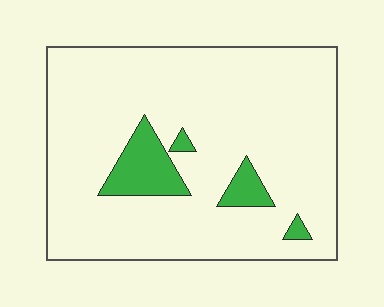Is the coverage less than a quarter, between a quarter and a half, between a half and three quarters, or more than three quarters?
Less than a quarter.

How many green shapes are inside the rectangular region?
4.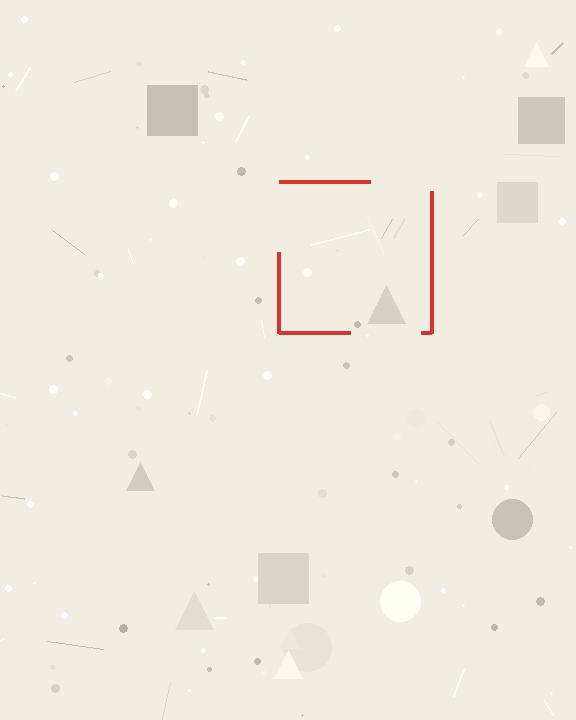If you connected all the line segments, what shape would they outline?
They would outline a square.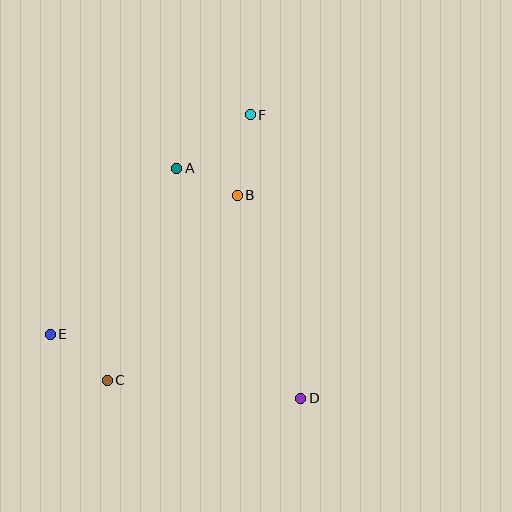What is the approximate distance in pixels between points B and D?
The distance between B and D is approximately 213 pixels.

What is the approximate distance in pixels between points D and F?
The distance between D and F is approximately 288 pixels.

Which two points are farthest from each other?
Points C and F are farthest from each other.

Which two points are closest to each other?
Points A and B are closest to each other.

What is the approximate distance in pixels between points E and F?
The distance between E and F is approximately 297 pixels.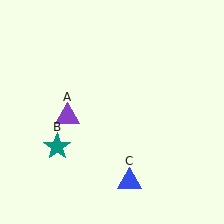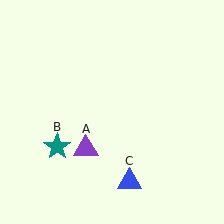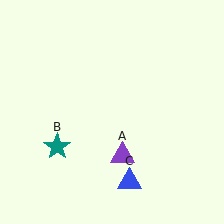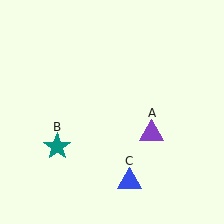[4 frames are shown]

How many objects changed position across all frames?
1 object changed position: purple triangle (object A).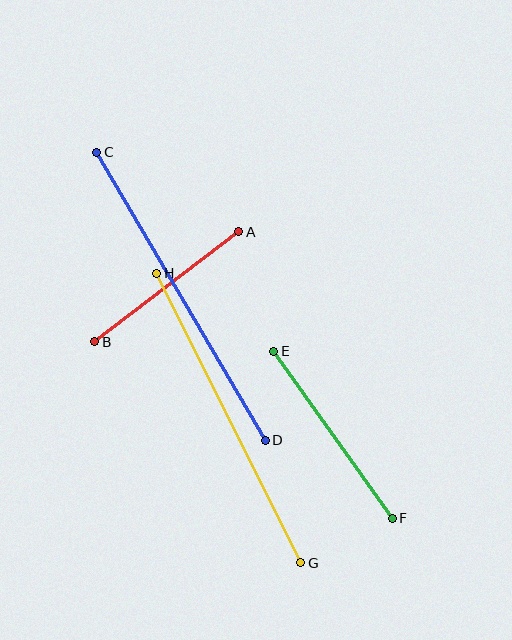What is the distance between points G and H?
The distance is approximately 323 pixels.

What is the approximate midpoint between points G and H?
The midpoint is at approximately (229, 418) pixels.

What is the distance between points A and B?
The distance is approximately 181 pixels.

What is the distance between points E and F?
The distance is approximately 205 pixels.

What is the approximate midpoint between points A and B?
The midpoint is at approximately (167, 287) pixels.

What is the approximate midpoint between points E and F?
The midpoint is at approximately (333, 435) pixels.